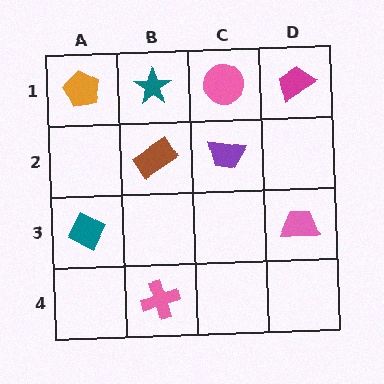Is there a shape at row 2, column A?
No, that cell is empty.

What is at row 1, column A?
An orange pentagon.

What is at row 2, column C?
A purple trapezoid.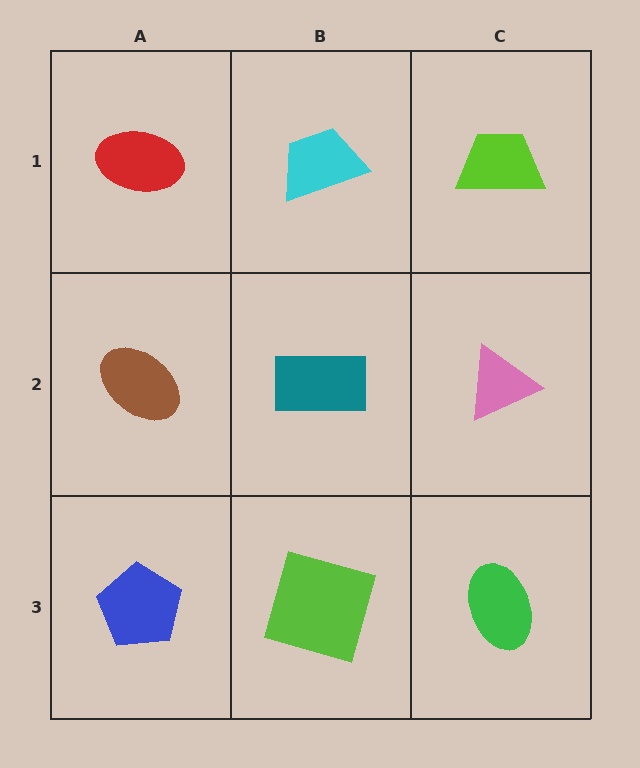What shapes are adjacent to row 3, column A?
A brown ellipse (row 2, column A), a lime square (row 3, column B).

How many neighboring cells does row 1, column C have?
2.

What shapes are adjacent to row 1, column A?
A brown ellipse (row 2, column A), a cyan trapezoid (row 1, column B).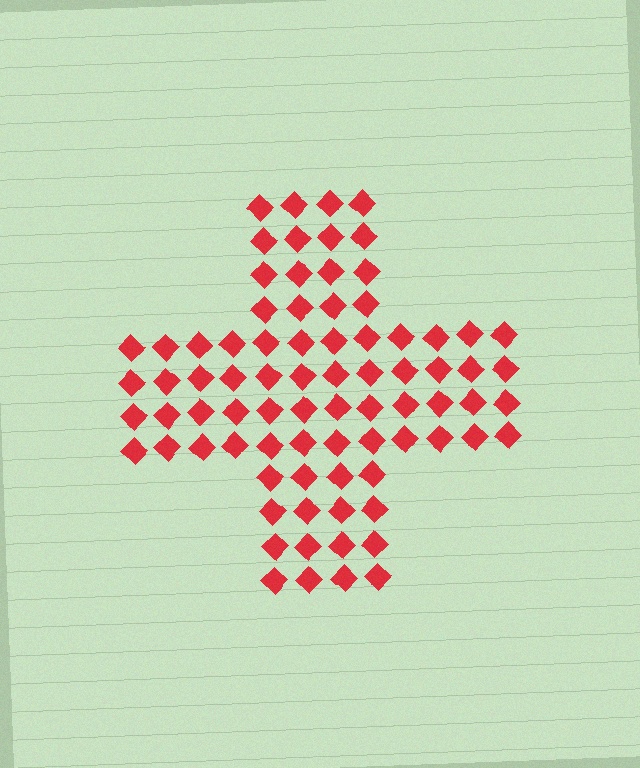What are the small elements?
The small elements are diamonds.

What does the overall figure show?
The overall figure shows a cross.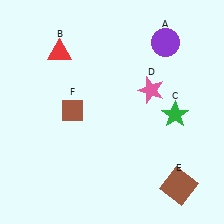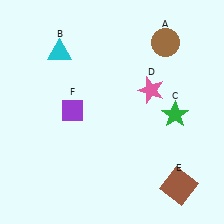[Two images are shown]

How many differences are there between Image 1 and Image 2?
There are 3 differences between the two images.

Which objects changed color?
A changed from purple to brown. B changed from red to cyan. F changed from brown to purple.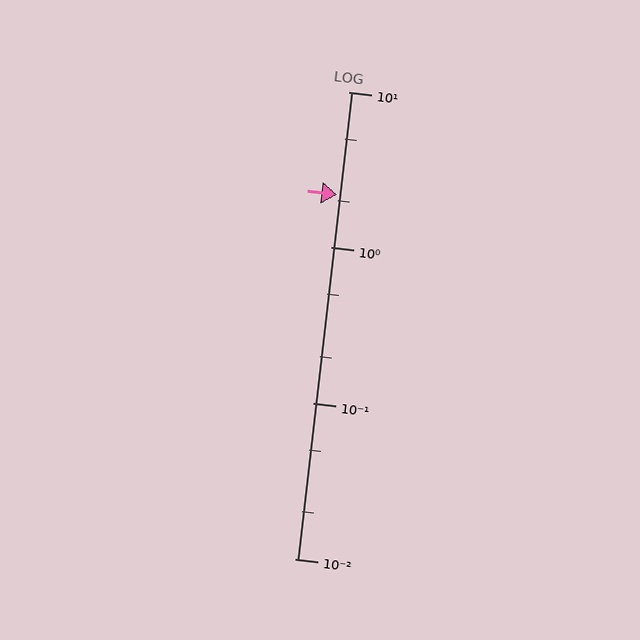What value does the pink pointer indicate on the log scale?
The pointer indicates approximately 2.2.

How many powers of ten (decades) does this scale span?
The scale spans 3 decades, from 0.01 to 10.